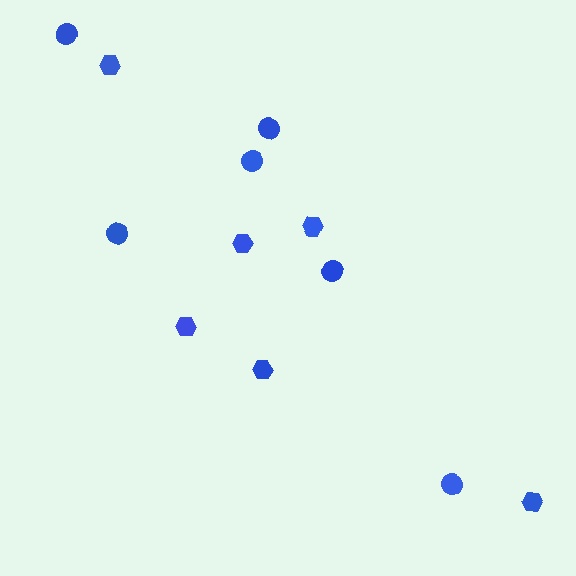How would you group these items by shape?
There are 2 groups: one group of circles (6) and one group of hexagons (6).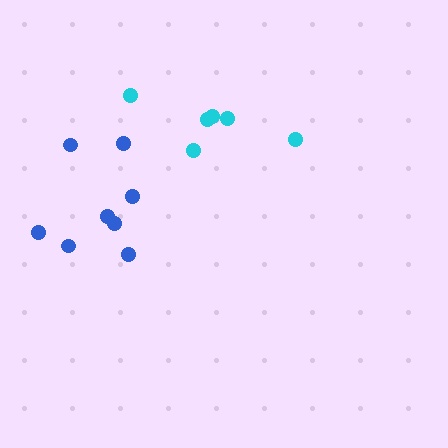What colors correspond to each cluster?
The clusters are colored: blue, cyan.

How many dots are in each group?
Group 1: 8 dots, Group 2: 6 dots (14 total).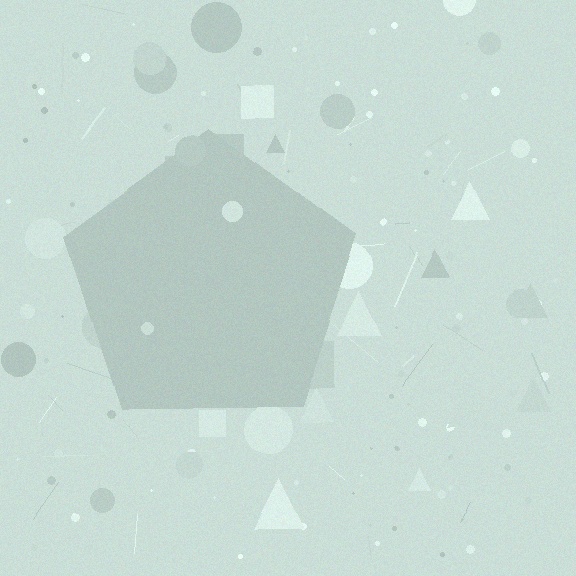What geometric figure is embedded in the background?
A pentagon is embedded in the background.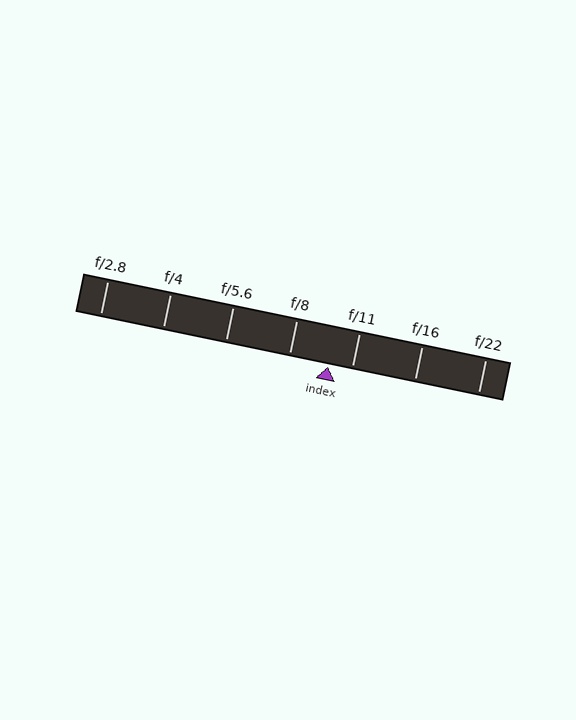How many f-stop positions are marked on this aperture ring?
There are 7 f-stop positions marked.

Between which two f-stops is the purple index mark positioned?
The index mark is between f/8 and f/11.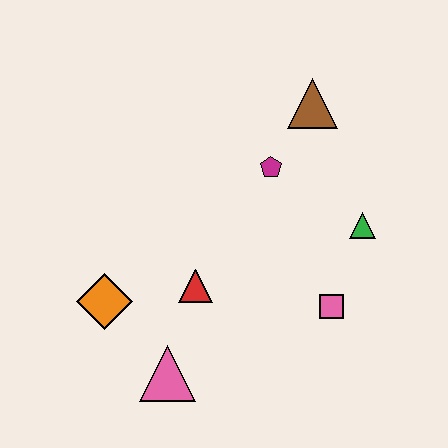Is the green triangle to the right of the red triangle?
Yes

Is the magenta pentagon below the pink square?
No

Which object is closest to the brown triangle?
The magenta pentagon is closest to the brown triangle.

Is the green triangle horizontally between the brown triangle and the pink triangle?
No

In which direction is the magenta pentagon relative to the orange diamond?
The magenta pentagon is to the right of the orange diamond.